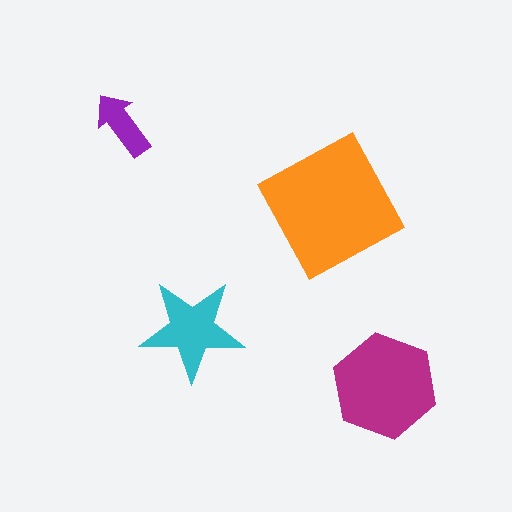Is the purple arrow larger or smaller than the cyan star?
Smaller.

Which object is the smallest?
The purple arrow.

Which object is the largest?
The orange square.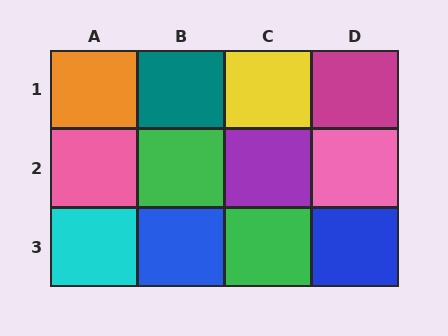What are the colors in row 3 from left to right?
Cyan, blue, green, blue.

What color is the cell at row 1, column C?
Yellow.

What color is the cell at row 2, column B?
Green.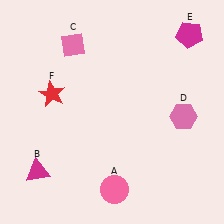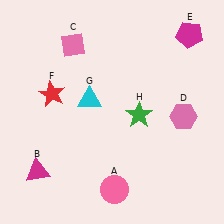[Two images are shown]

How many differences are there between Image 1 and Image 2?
There are 2 differences between the two images.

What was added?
A cyan triangle (G), a green star (H) were added in Image 2.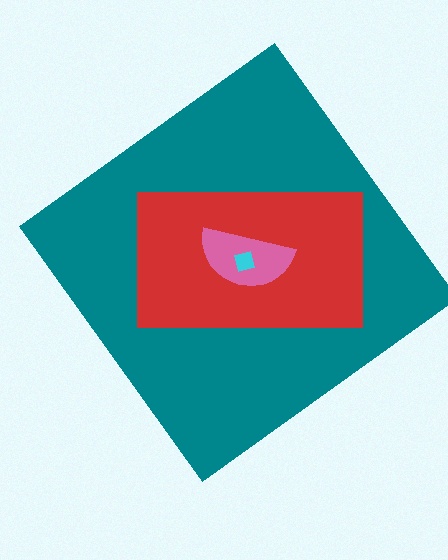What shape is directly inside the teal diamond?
The red rectangle.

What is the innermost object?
The cyan square.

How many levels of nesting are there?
4.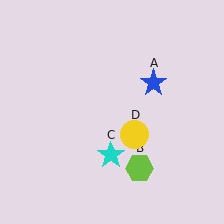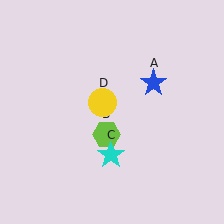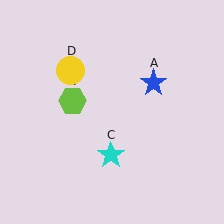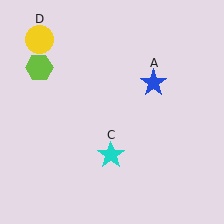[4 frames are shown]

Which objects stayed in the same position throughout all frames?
Blue star (object A) and cyan star (object C) remained stationary.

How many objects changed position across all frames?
2 objects changed position: lime hexagon (object B), yellow circle (object D).